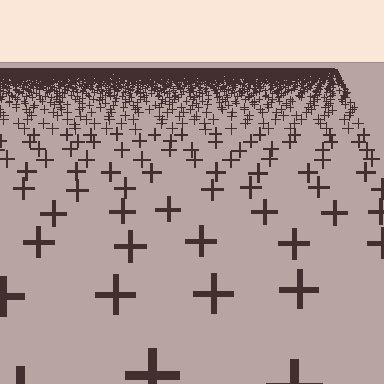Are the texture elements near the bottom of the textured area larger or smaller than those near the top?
Larger. Near the bottom, elements are closer to the viewer and appear at a bigger on-screen size.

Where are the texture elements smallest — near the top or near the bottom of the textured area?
Near the top.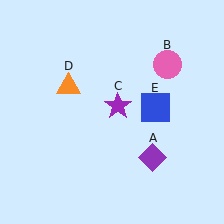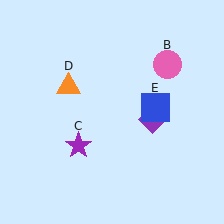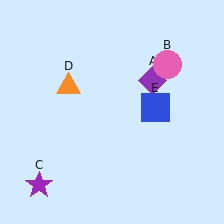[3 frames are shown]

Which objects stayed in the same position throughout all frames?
Pink circle (object B) and orange triangle (object D) and blue square (object E) remained stationary.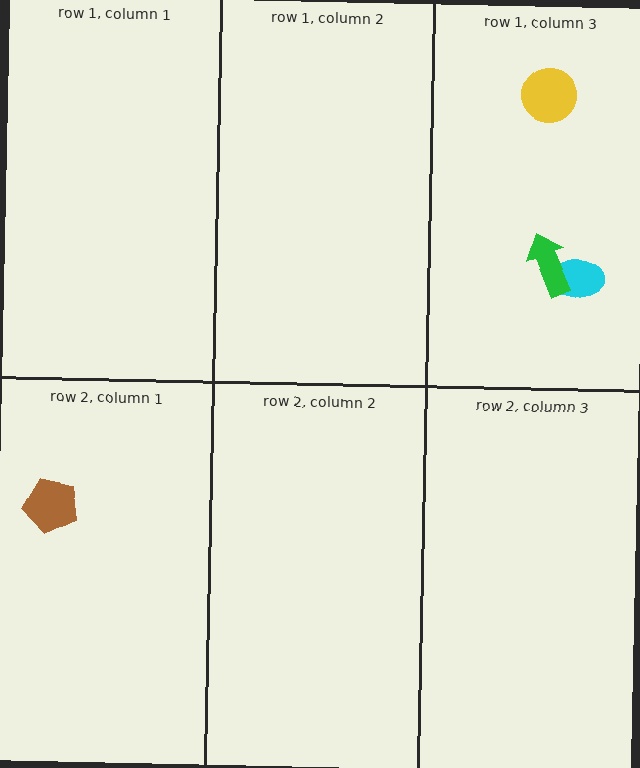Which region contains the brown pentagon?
The row 2, column 1 region.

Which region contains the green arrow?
The row 1, column 3 region.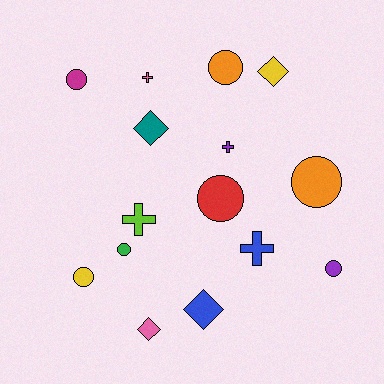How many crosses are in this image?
There are 4 crosses.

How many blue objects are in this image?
There are 2 blue objects.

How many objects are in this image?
There are 15 objects.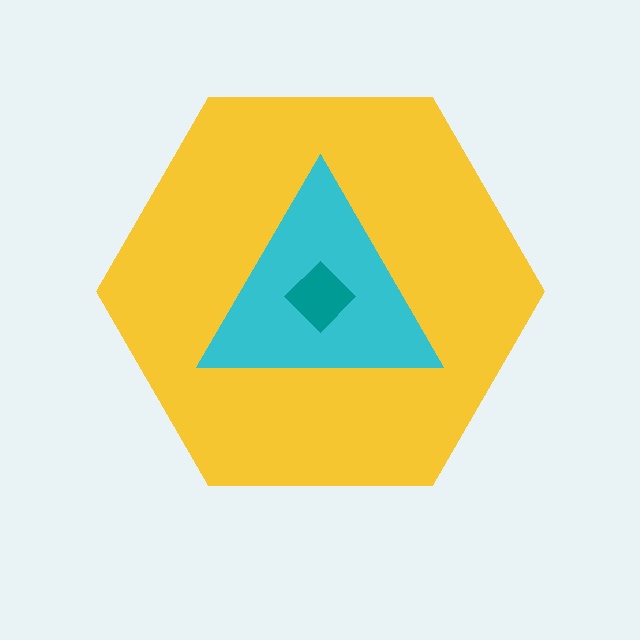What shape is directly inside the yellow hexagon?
The cyan triangle.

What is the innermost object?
The teal diamond.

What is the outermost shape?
The yellow hexagon.